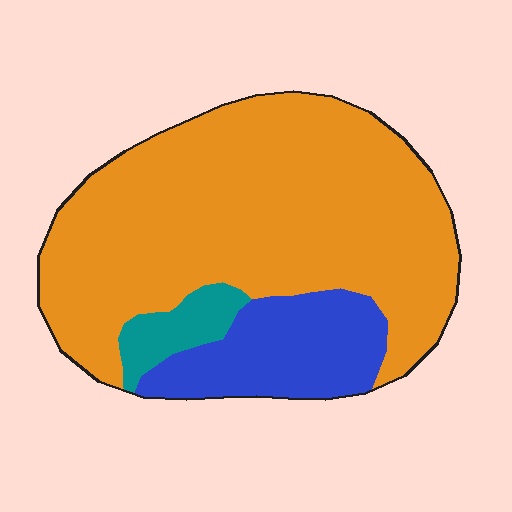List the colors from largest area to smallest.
From largest to smallest: orange, blue, teal.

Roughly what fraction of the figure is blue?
Blue takes up about one fifth (1/5) of the figure.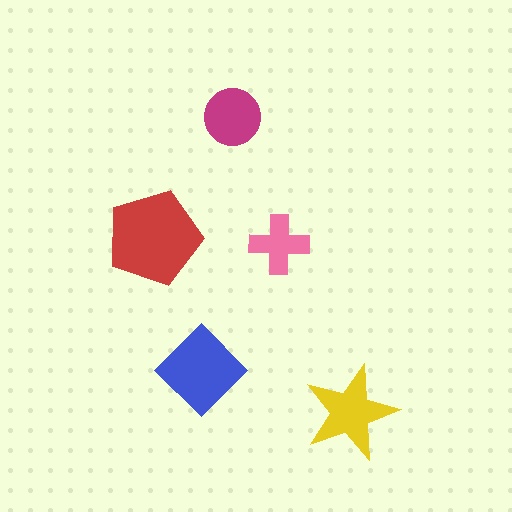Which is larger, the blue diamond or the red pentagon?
The red pentagon.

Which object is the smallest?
The pink cross.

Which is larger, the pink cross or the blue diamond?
The blue diamond.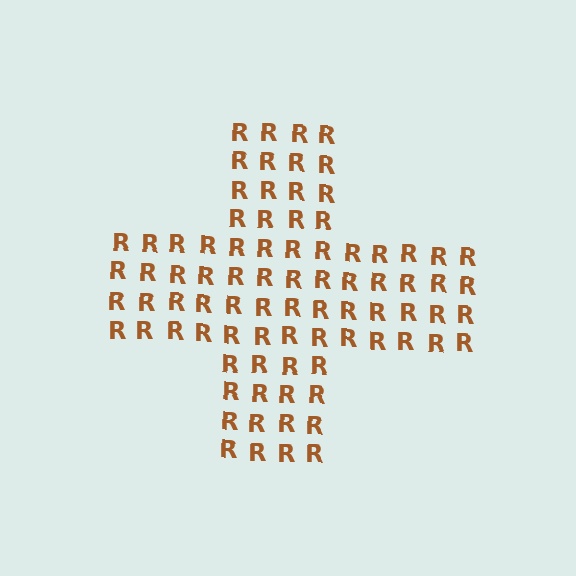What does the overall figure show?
The overall figure shows a cross.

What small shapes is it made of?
It is made of small letter R's.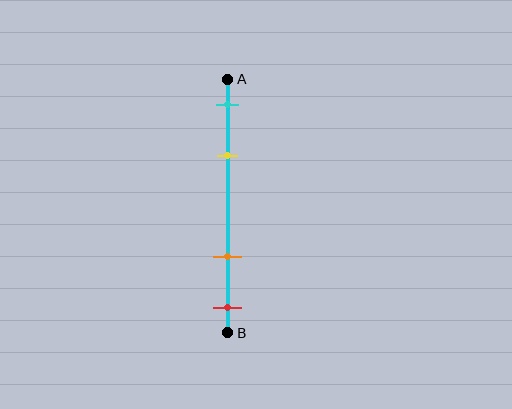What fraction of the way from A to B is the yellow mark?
The yellow mark is approximately 30% (0.3) of the way from A to B.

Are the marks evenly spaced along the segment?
No, the marks are not evenly spaced.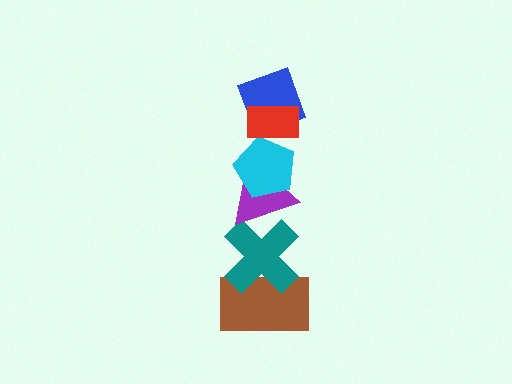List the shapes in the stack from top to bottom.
From top to bottom: the red rectangle, the blue diamond, the cyan pentagon, the purple triangle, the teal cross, the brown rectangle.